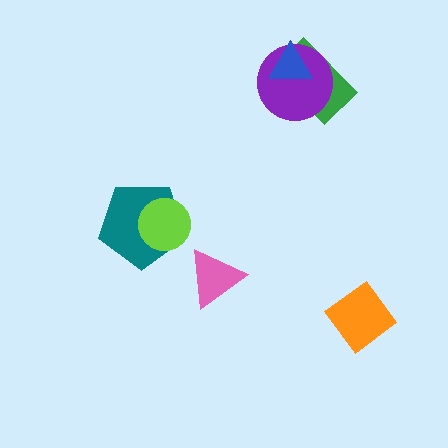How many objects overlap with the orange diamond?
0 objects overlap with the orange diamond.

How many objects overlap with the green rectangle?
2 objects overlap with the green rectangle.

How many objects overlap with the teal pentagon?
1 object overlaps with the teal pentagon.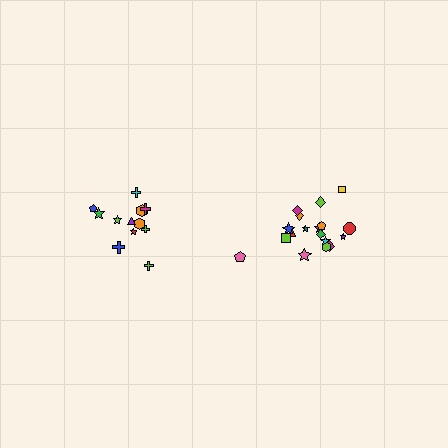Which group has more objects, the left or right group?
The right group.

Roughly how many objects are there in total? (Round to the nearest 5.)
Roughly 30 objects in total.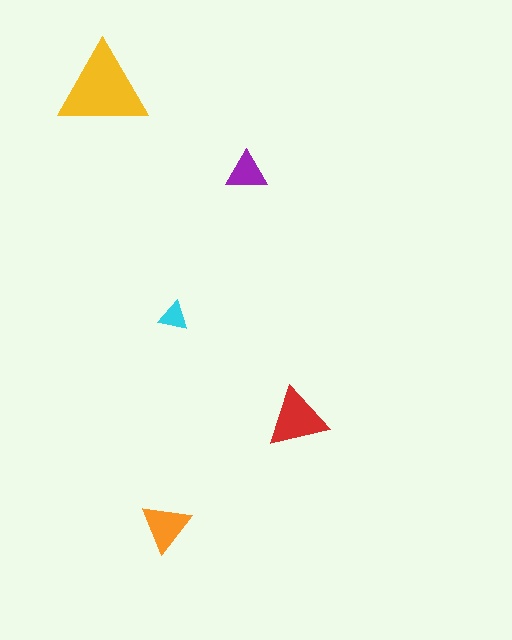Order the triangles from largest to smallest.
the yellow one, the red one, the orange one, the purple one, the cyan one.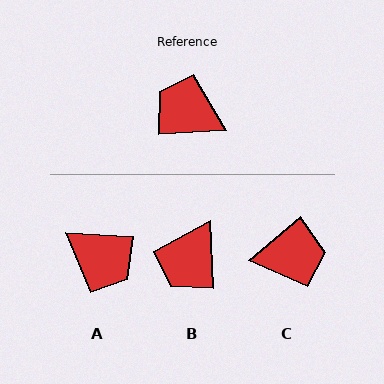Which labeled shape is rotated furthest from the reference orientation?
A, about 173 degrees away.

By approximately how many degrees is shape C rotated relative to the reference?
Approximately 144 degrees clockwise.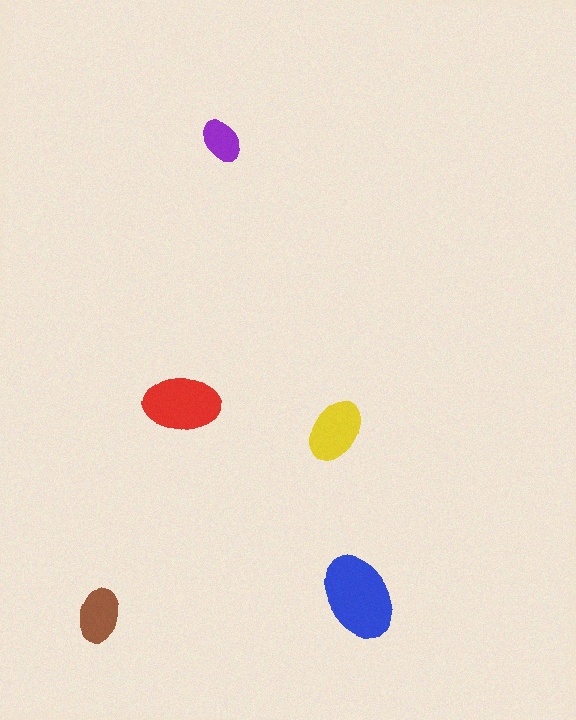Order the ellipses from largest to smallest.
the blue one, the red one, the yellow one, the brown one, the purple one.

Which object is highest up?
The purple ellipse is topmost.